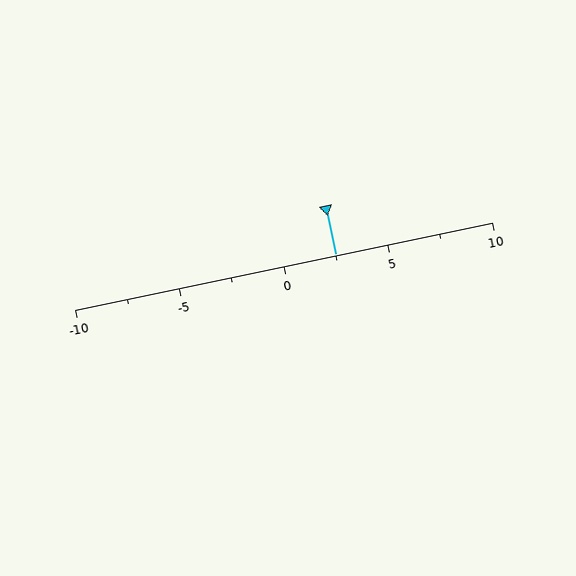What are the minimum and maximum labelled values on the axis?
The axis runs from -10 to 10.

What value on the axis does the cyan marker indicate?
The marker indicates approximately 2.5.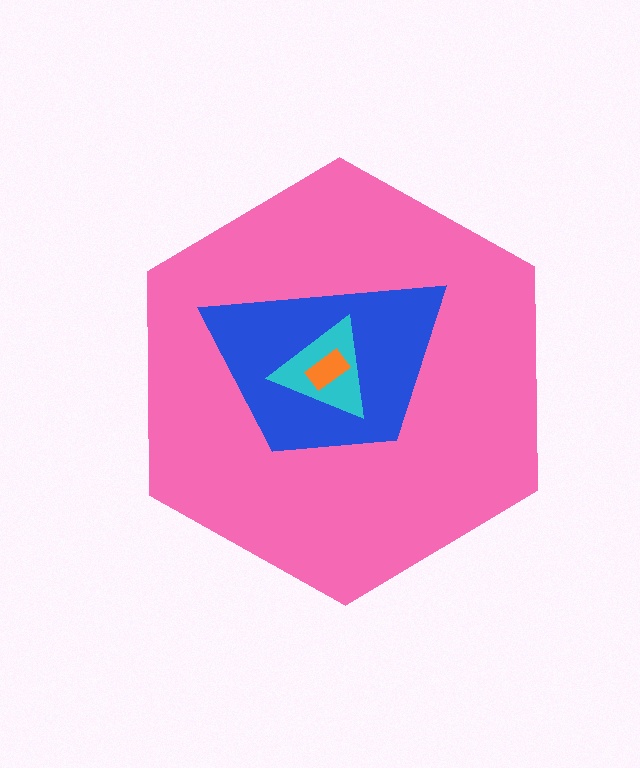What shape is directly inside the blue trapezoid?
The cyan triangle.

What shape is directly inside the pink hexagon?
The blue trapezoid.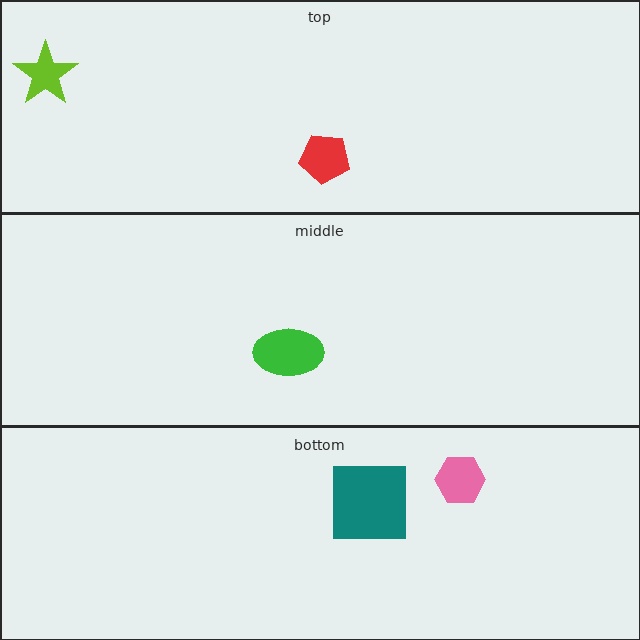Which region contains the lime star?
The top region.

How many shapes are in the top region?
2.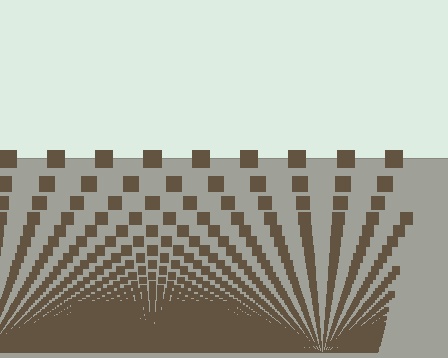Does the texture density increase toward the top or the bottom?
Density increases toward the bottom.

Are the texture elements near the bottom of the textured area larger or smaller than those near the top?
Smaller. The gradient is inverted — elements near the bottom are smaller and denser.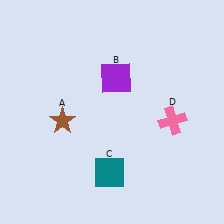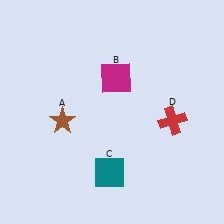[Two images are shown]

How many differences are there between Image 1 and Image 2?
There are 2 differences between the two images.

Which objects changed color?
B changed from purple to magenta. D changed from pink to red.